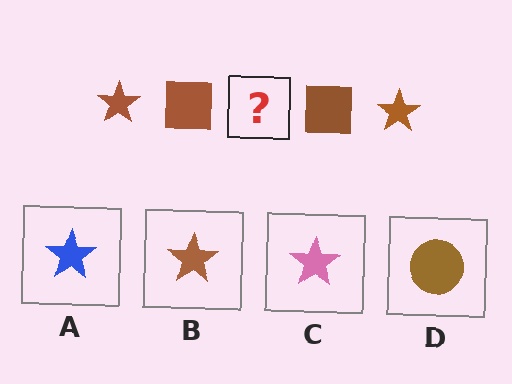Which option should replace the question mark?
Option B.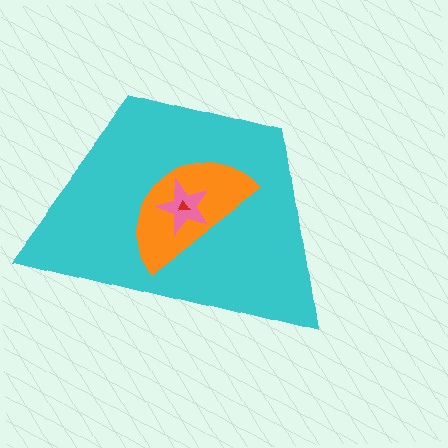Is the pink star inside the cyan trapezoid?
Yes.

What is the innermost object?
The red triangle.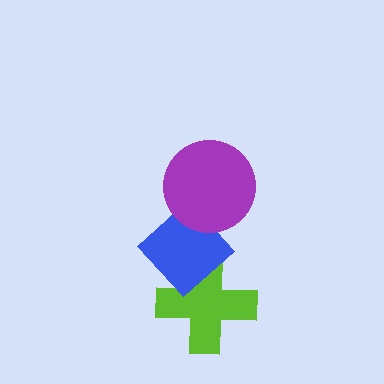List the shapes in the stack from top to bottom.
From top to bottom: the purple circle, the blue diamond, the lime cross.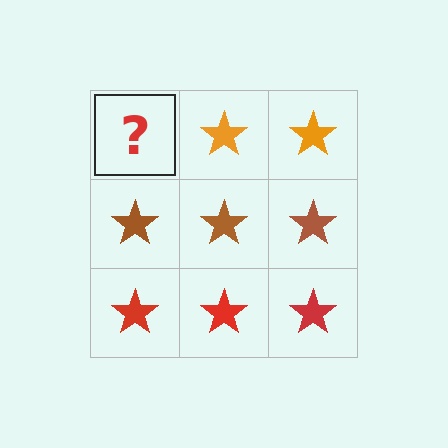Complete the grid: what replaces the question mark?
The question mark should be replaced with an orange star.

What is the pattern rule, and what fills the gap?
The rule is that each row has a consistent color. The gap should be filled with an orange star.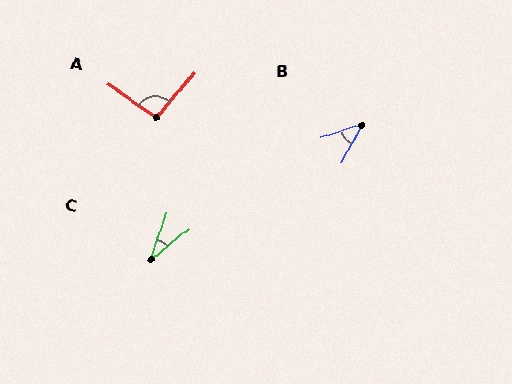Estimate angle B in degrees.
Approximately 44 degrees.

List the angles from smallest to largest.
C (32°), B (44°), A (96°).